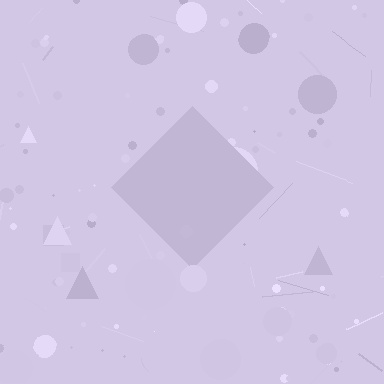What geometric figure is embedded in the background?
A diamond is embedded in the background.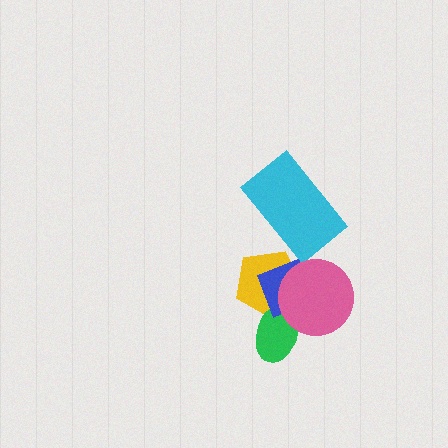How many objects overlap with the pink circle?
3 objects overlap with the pink circle.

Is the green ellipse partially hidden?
Yes, it is partially covered by another shape.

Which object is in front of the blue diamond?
The pink circle is in front of the blue diamond.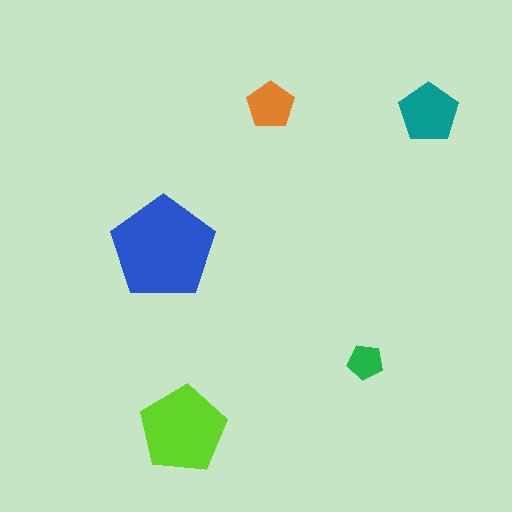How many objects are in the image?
There are 5 objects in the image.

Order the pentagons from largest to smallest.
the blue one, the lime one, the teal one, the orange one, the green one.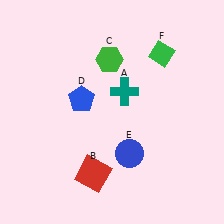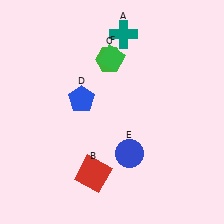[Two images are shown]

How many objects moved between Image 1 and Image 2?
2 objects moved between the two images.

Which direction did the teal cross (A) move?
The teal cross (A) moved up.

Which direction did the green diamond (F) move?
The green diamond (F) moved left.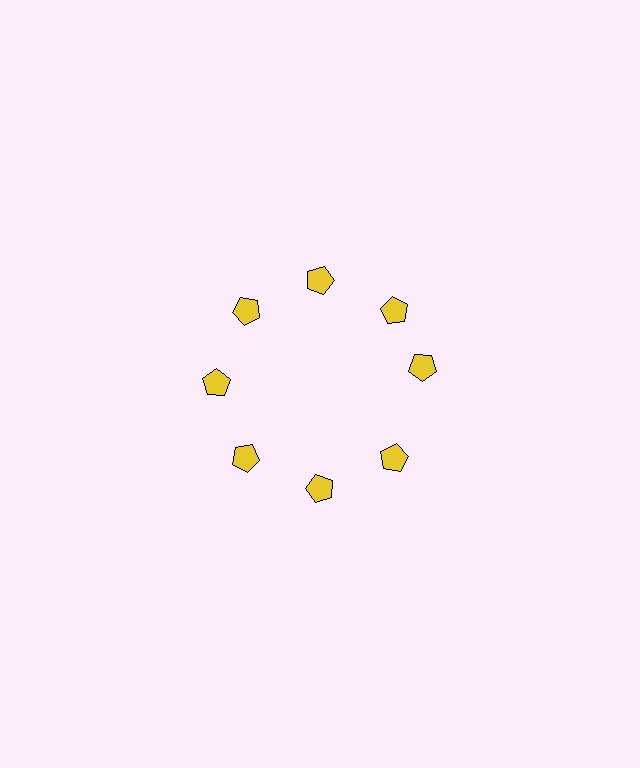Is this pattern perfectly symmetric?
No. The 8 yellow pentagons are arranged in a ring, but one element near the 3 o'clock position is rotated out of alignment along the ring, breaking the 8-fold rotational symmetry.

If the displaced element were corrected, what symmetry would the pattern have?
It would have 8-fold rotational symmetry — the pattern would map onto itself every 45 degrees.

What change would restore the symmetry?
The symmetry would be restored by rotating it back into even spacing with its neighbors so that all 8 pentagons sit at equal angles and equal distance from the center.